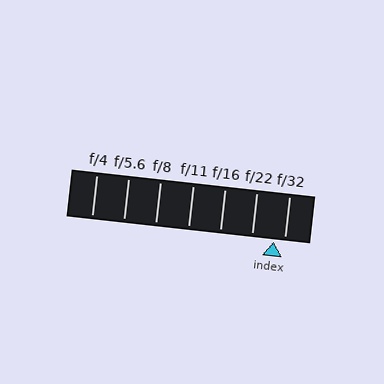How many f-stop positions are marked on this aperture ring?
There are 7 f-stop positions marked.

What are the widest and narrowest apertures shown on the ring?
The widest aperture shown is f/4 and the narrowest is f/32.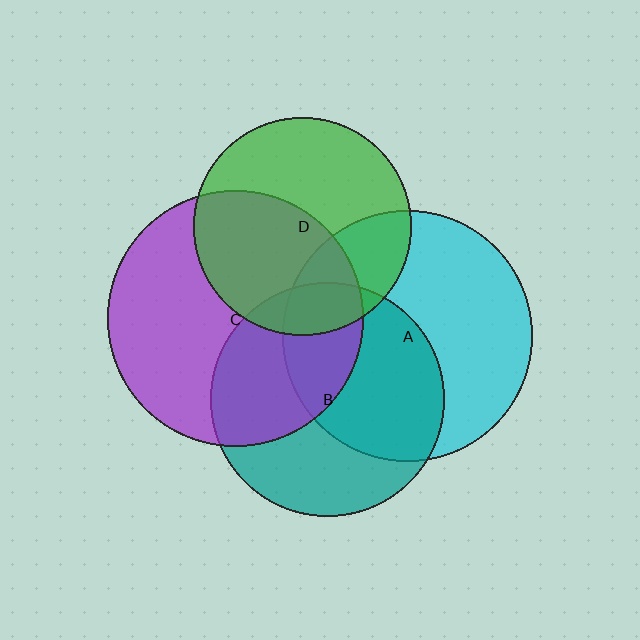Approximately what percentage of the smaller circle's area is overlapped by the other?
Approximately 20%.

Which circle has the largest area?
Circle C (purple).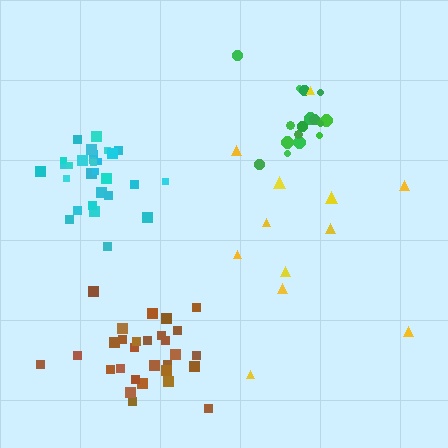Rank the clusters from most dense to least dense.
cyan, brown, green, yellow.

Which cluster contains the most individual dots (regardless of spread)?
Cyan (30).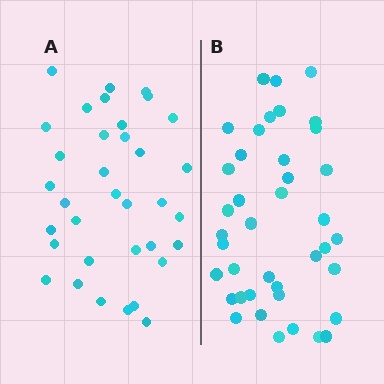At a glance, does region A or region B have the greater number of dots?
Region B (the right region) has more dots.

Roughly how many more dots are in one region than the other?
Region B has about 5 more dots than region A.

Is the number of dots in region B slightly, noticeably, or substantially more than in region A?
Region B has only slightly more — the two regions are fairly close. The ratio is roughly 1.1 to 1.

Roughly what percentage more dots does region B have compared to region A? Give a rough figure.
About 15% more.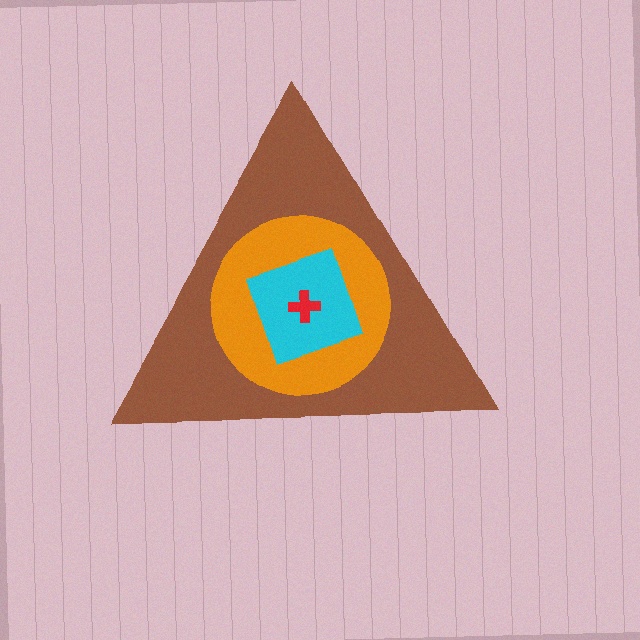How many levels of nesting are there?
4.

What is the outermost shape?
The brown triangle.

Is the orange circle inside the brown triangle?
Yes.